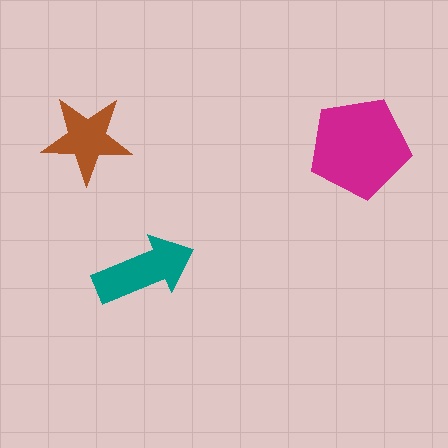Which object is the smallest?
The brown star.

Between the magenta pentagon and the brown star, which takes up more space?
The magenta pentagon.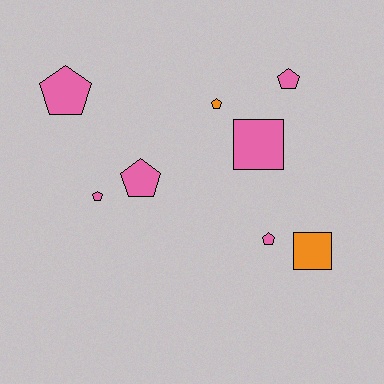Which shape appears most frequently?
Pentagon, with 6 objects.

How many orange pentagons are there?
There is 1 orange pentagon.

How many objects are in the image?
There are 8 objects.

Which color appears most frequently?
Pink, with 6 objects.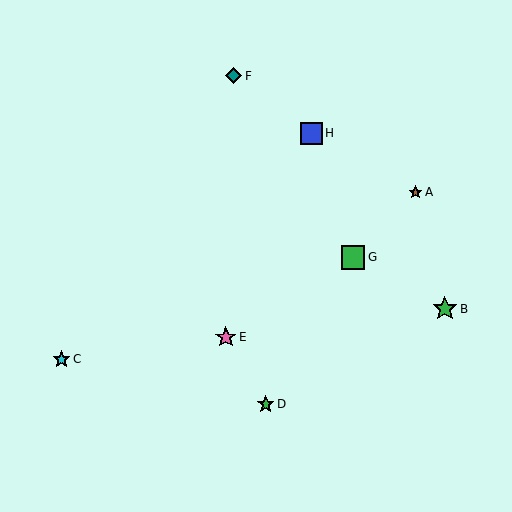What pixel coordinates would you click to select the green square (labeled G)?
Click at (353, 257) to select the green square G.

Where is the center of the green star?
The center of the green star is at (266, 404).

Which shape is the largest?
The green star (labeled B) is the largest.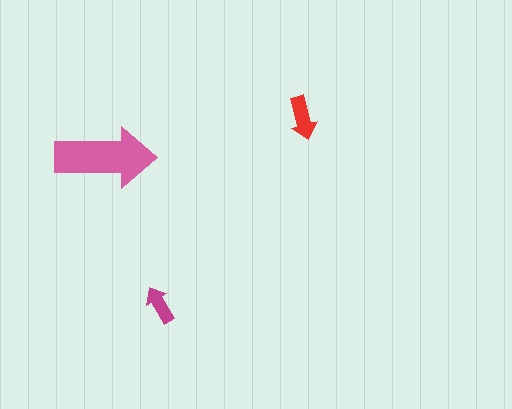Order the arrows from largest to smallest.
the pink one, the red one, the magenta one.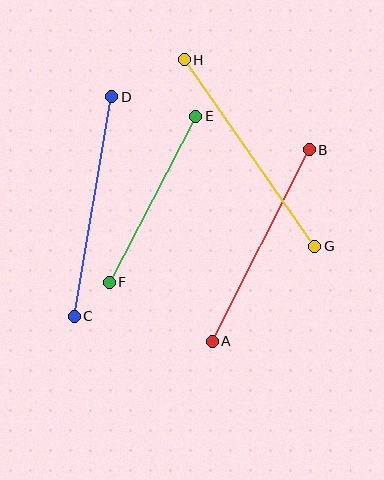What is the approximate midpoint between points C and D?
The midpoint is at approximately (93, 207) pixels.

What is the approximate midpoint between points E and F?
The midpoint is at approximately (153, 199) pixels.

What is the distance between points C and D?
The distance is approximately 223 pixels.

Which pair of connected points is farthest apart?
Points G and H are farthest apart.